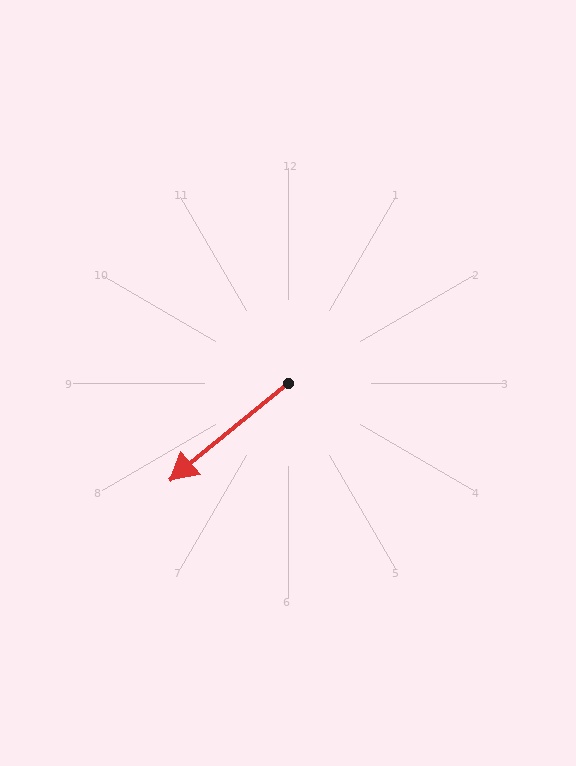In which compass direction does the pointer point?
Southwest.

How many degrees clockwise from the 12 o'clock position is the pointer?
Approximately 231 degrees.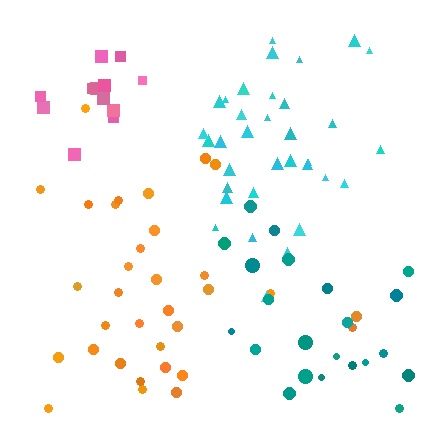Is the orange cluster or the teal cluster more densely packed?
Orange.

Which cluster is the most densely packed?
Pink.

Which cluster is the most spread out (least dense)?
Teal.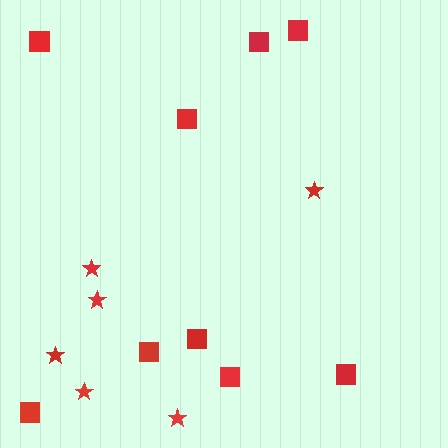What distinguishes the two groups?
There are 2 groups: one group of stars (6) and one group of squares (9).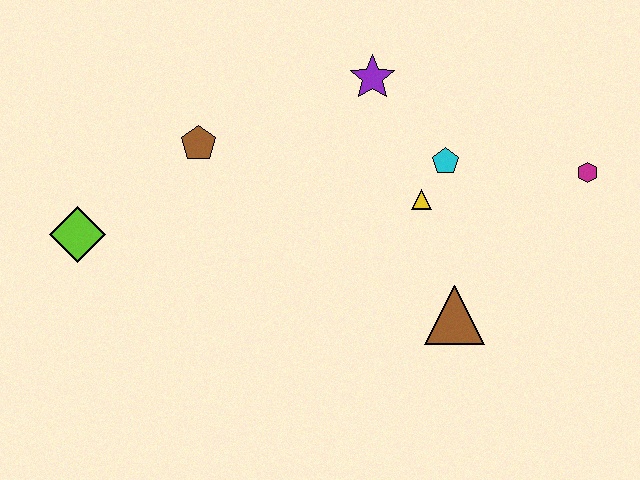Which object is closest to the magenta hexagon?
The cyan pentagon is closest to the magenta hexagon.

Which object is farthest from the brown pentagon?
The magenta hexagon is farthest from the brown pentagon.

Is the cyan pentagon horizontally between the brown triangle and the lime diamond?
Yes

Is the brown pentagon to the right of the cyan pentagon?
No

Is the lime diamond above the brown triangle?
Yes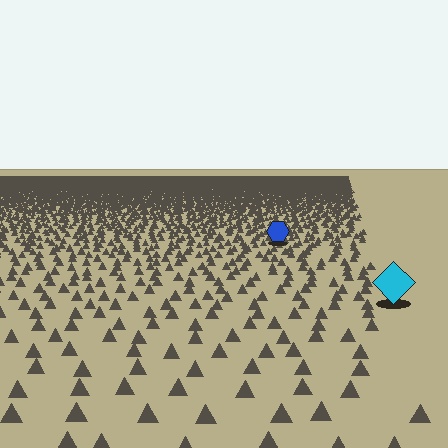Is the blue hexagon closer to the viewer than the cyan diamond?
No. The cyan diamond is closer — you can tell from the texture gradient: the ground texture is coarser near it.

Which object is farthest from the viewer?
The blue hexagon is farthest from the viewer. It appears smaller and the ground texture around it is denser.